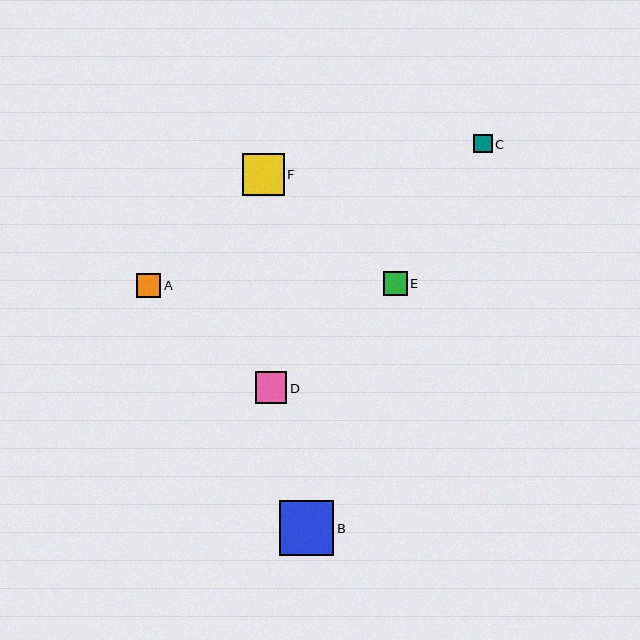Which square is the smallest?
Square C is the smallest with a size of approximately 19 pixels.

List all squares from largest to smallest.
From largest to smallest: B, F, D, A, E, C.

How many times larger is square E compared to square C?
Square E is approximately 1.3 times the size of square C.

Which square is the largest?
Square B is the largest with a size of approximately 55 pixels.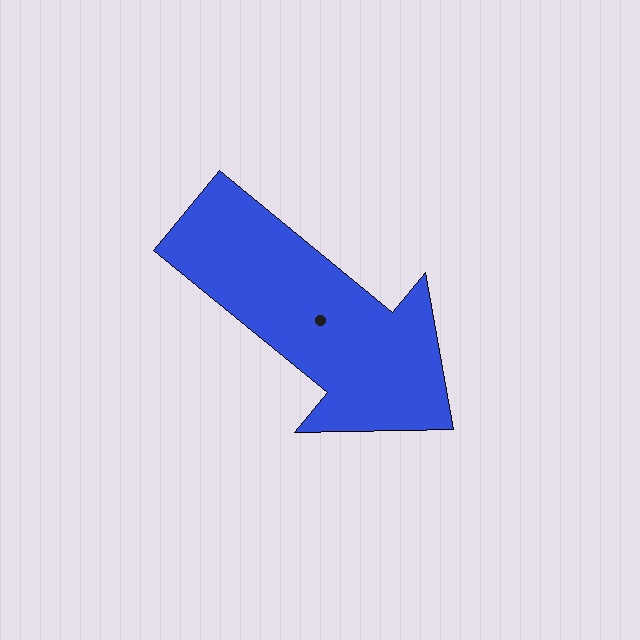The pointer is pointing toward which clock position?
Roughly 4 o'clock.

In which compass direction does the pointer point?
Southeast.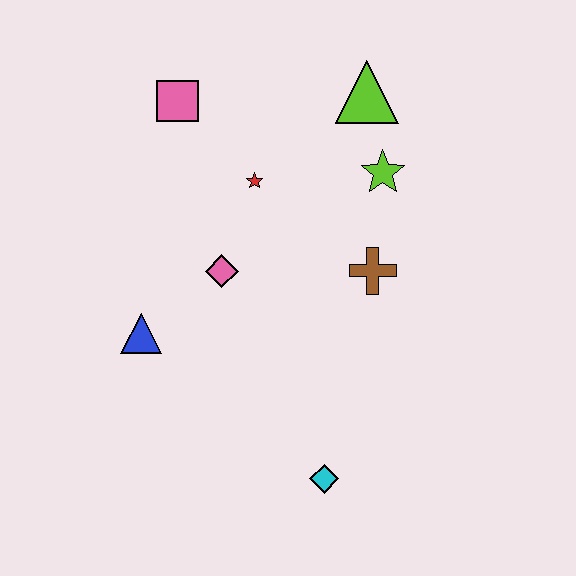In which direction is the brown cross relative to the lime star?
The brown cross is below the lime star.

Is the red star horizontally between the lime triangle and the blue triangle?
Yes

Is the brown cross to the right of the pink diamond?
Yes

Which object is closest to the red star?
The pink diamond is closest to the red star.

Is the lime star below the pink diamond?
No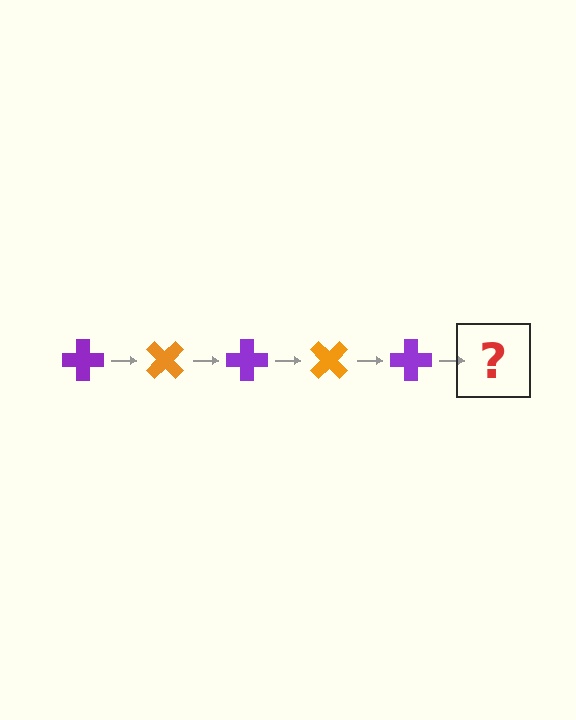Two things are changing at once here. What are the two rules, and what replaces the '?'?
The two rules are that it rotates 45 degrees each step and the color cycles through purple and orange. The '?' should be an orange cross, rotated 225 degrees from the start.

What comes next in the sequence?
The next element should be an orange cross, rotated 225 degrees from the start.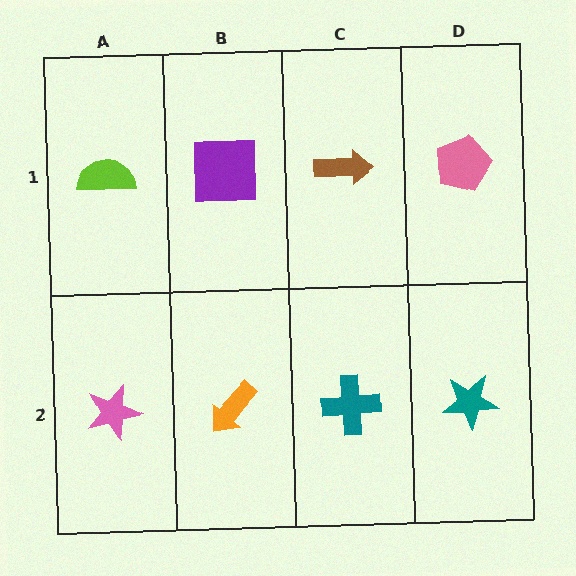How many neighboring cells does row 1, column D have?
2.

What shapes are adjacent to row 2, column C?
A brown arrow (row 1, column C), an orange arrow (row 2, column B), a teal star (row 2, column D).